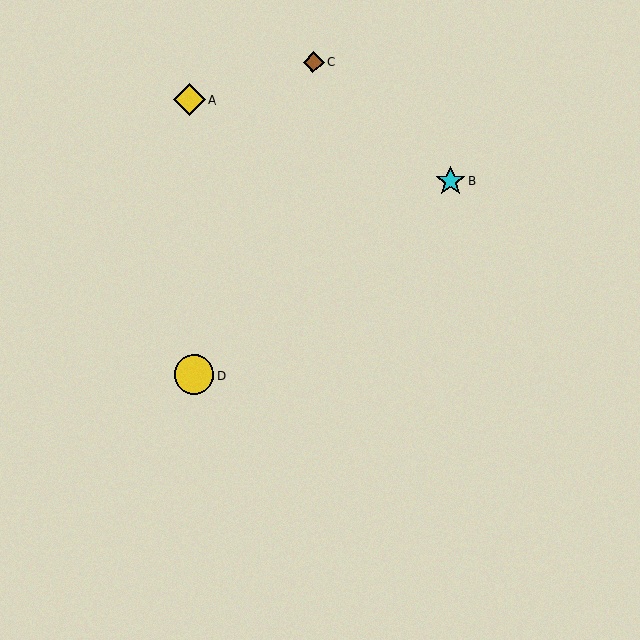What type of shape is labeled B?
Shape B is a cyan star.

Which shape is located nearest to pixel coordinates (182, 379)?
The yellow circle (labeled D) at (194, 375) is nearest to that location.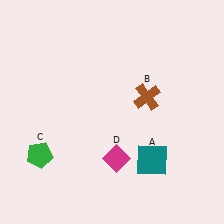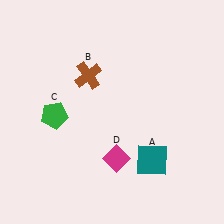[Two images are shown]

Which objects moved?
The objects that moved are: the brown cross (B), the green pentagon (C).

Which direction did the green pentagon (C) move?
The green pentagon (C) moved up.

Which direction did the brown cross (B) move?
The brown cross (B) moved left.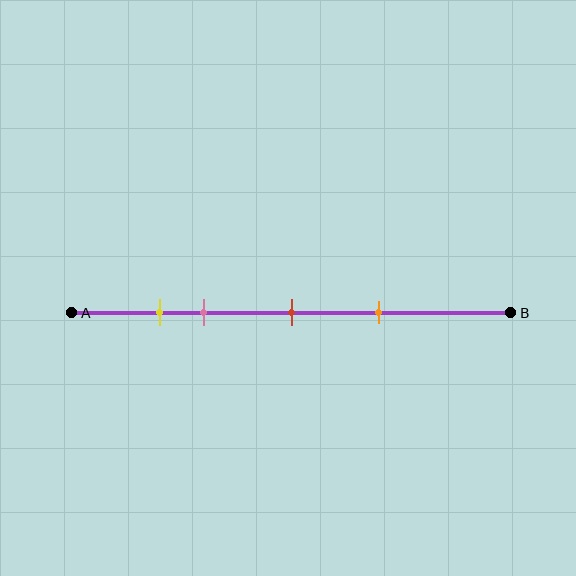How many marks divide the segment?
There are 4 marks dividing the segment.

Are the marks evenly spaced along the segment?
No, the marks are not evenly spaced.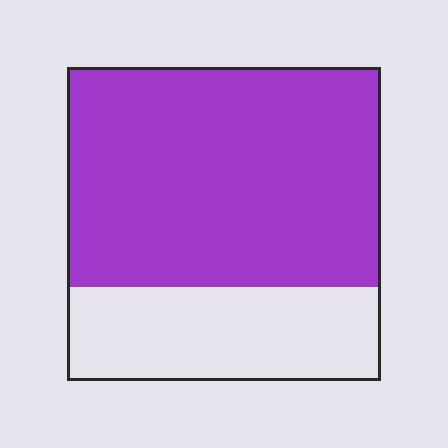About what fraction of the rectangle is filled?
About two thirds (2/3).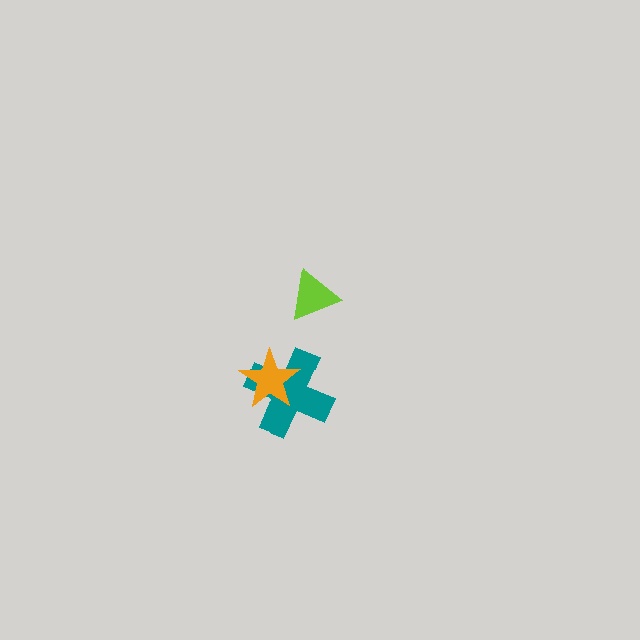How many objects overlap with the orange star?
1 object overlaps with the orange star.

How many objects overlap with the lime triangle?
0 objects overlap with the lime triangle.